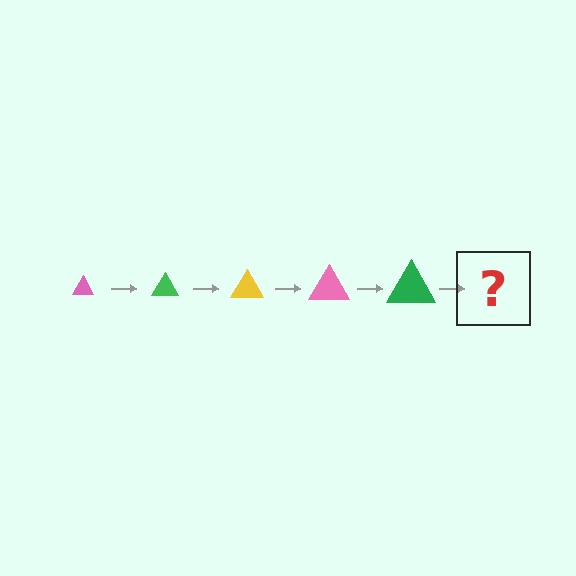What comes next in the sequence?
The next element should be a yellow triangle, larger than the previous one.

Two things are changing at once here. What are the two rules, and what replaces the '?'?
The two rules are that the triangle grows larger each step and the color cycles through pink, green, and yellow. The '?' should be a yellow triangle, larger than the previous one.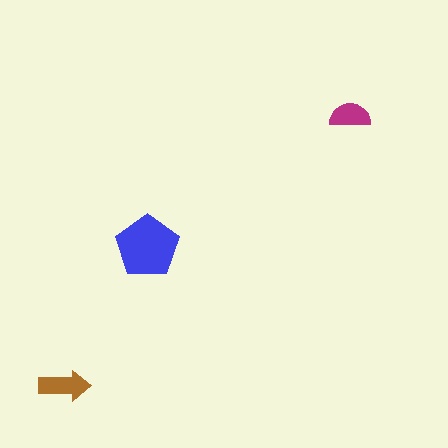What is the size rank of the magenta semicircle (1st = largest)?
3rd.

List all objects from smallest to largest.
The magenta semicircle, the brown arrow, the blue pentagon.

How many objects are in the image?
There are 3 objects in the image.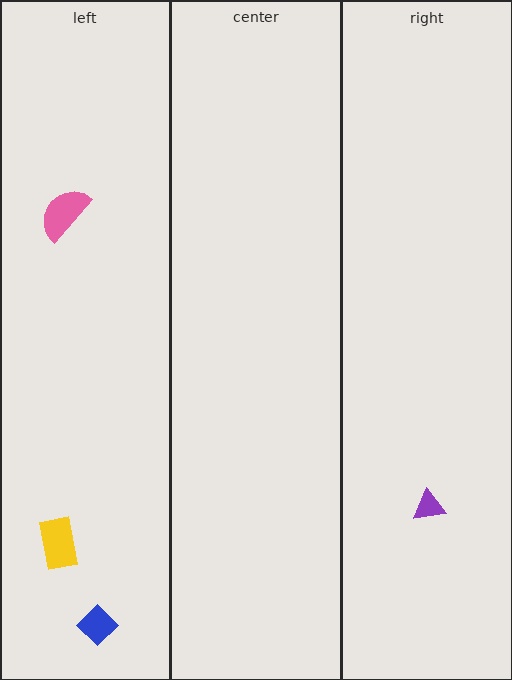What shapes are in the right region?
The purple triangle.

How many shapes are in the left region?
3.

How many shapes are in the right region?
1.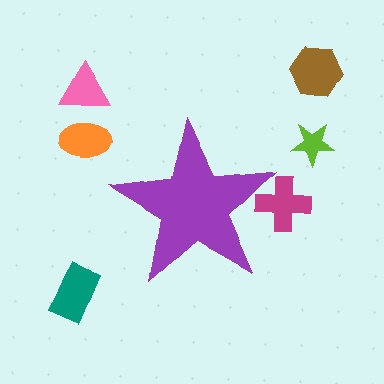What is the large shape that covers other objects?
A purple star.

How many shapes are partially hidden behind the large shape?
1 shape is partially hidden.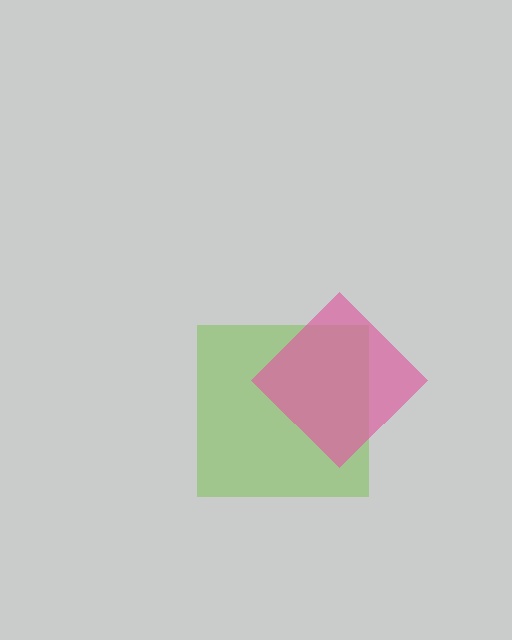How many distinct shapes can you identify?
There are 2 distinct shapes: a lime square, a pink diamond.